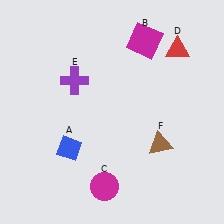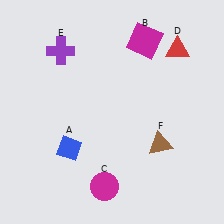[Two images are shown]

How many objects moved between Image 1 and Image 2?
1 object moved between the two images.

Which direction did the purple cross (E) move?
The purple cross (E) moved up.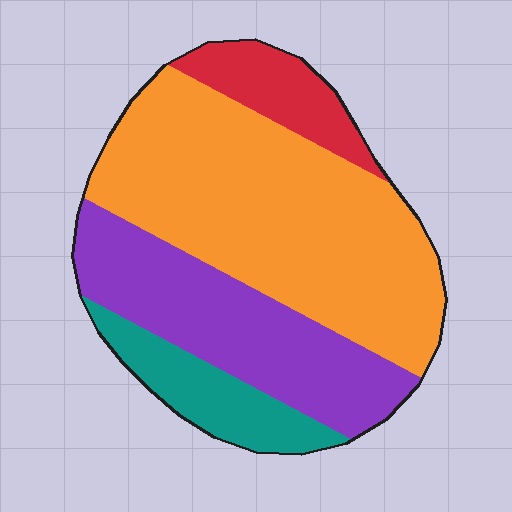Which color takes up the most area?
Orange, at roughly 50%.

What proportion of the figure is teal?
Teal covers 12% of the figure.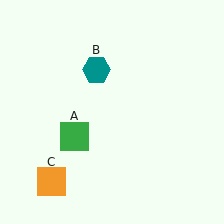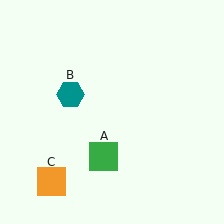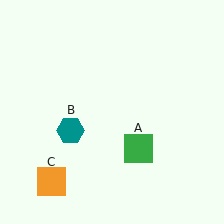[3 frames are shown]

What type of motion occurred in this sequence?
The green square (object A), teal hexagon (object B) rotated counterclockwise around the center of the scene.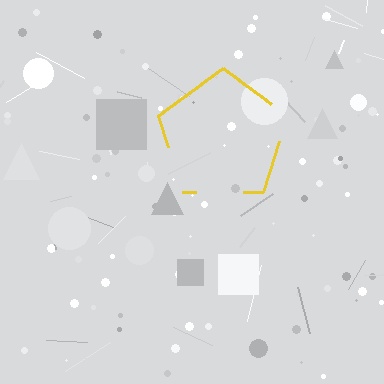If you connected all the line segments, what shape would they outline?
They would outline a pentagon.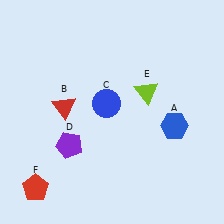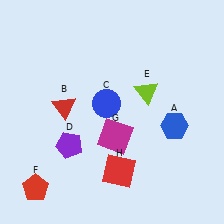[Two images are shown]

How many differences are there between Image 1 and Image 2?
There are 2 differences between the two images.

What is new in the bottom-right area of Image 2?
A red square (H) was added in the bottom-right area of Image 2.